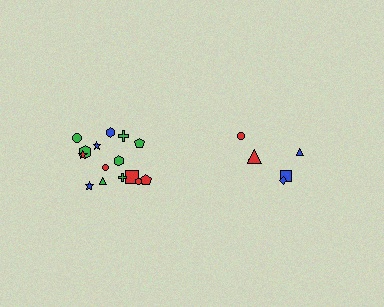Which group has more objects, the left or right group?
The left group.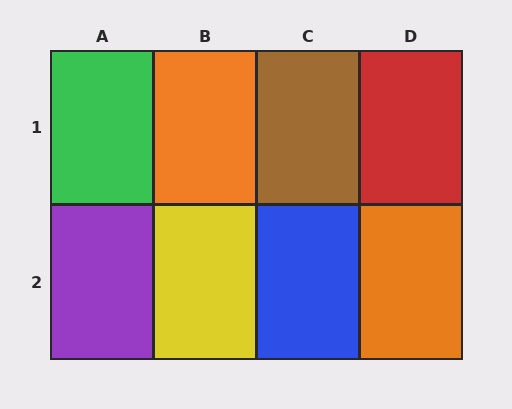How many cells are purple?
1 cell is purple.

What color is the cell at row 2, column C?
Blue.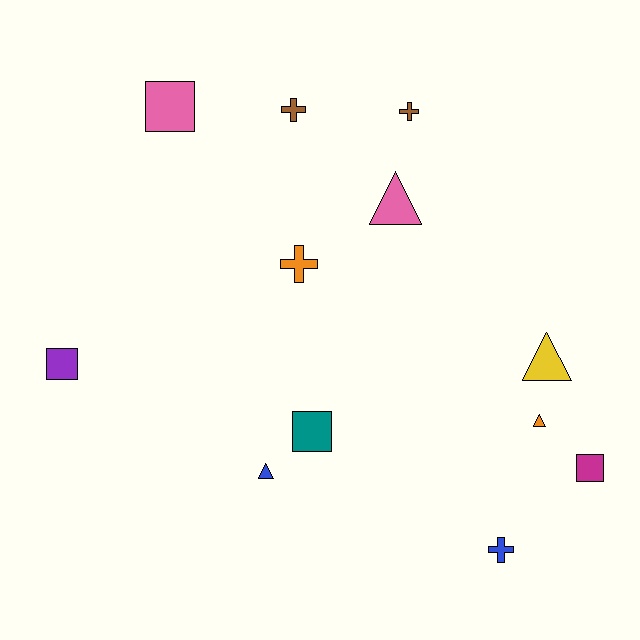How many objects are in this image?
There are 12 objects.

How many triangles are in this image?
There are 4 triangles.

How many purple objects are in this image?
There is 1 purple object.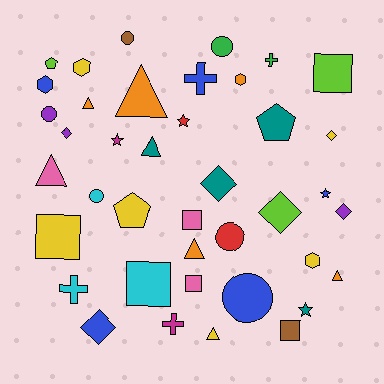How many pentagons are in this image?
There are 3 pentagons.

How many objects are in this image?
There are 40 objects.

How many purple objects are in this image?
There are 3 purple objects.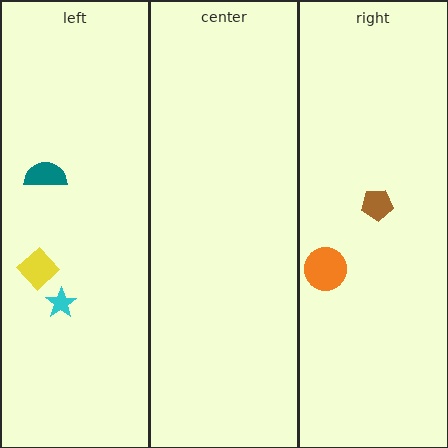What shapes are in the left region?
The cyan star, the yellow diamond, the teal semicircle.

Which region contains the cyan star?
The left region.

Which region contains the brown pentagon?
The right region.